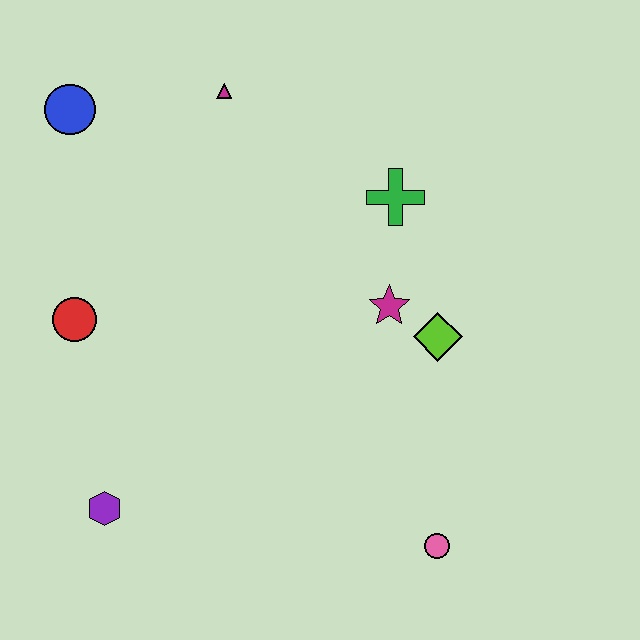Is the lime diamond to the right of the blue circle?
Yes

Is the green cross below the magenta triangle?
Yes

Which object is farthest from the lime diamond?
The blue circle is farthest from the lime diamond.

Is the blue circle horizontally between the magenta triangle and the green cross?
No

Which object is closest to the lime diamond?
The magenta star is closest to the lime diamond.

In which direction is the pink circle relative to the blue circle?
The pink circle is below the blue circle.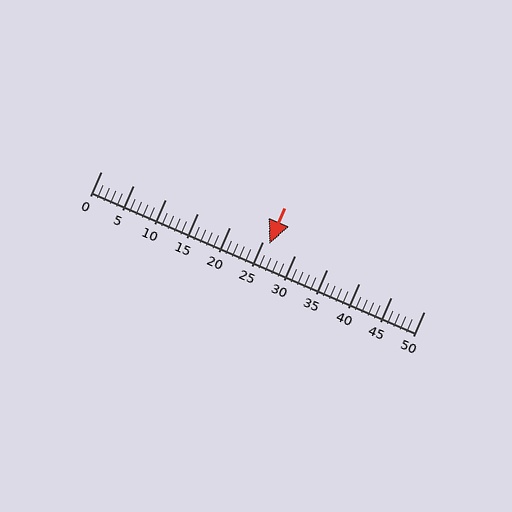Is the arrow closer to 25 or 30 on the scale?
The arrow is closer to 25.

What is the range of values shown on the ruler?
The ruler shows values from 0 to 50.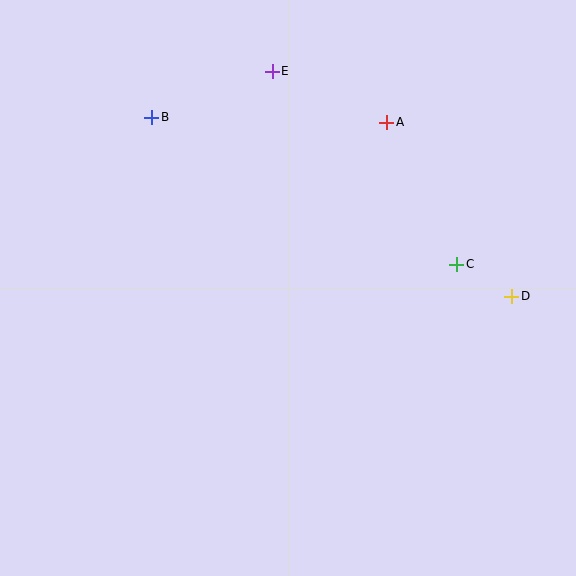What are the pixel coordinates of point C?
Point C is at (457, 264).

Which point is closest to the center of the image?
Point C at (457, 264) is closest to the center.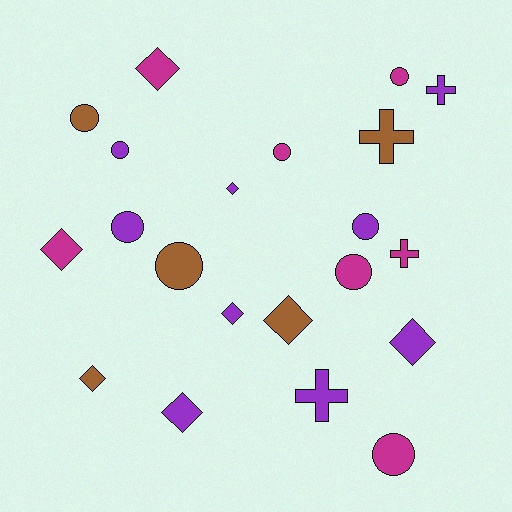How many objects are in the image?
There are 21 objects.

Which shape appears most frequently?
Circle, with 9 objects.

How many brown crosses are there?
There is 1 brown cross.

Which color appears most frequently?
Purple, with 9 objects.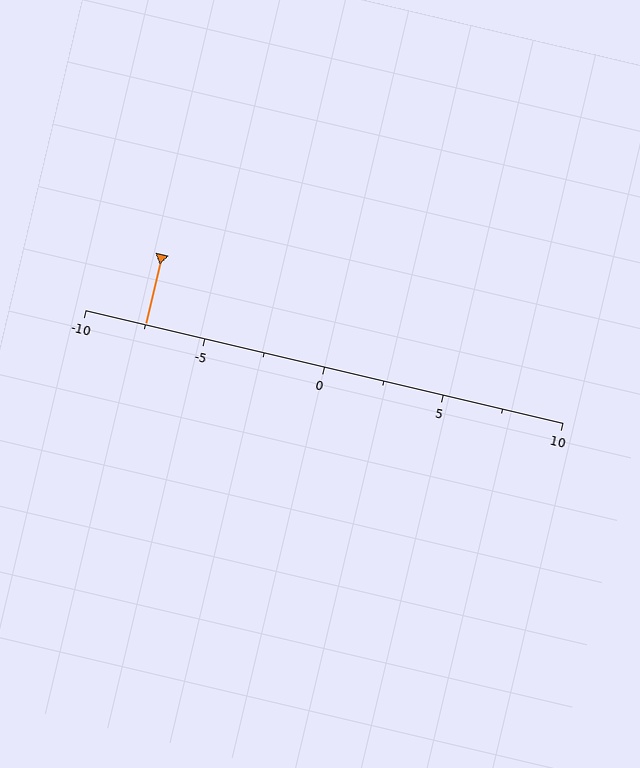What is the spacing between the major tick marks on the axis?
The major ticks are spaced 5 apart.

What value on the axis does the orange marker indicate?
The marker indicates approximately -7.5.